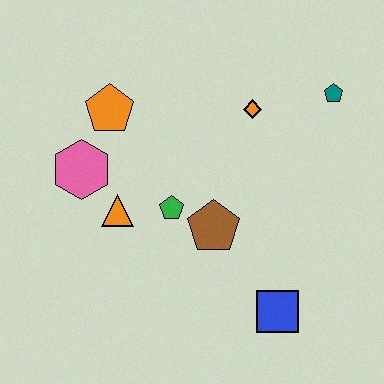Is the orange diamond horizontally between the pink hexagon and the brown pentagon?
No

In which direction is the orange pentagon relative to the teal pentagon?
The orange pentagon is to the left of the teal pentagon.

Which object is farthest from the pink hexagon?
The teal pentagon is farthest from the pink hexagon.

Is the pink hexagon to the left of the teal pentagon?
Yes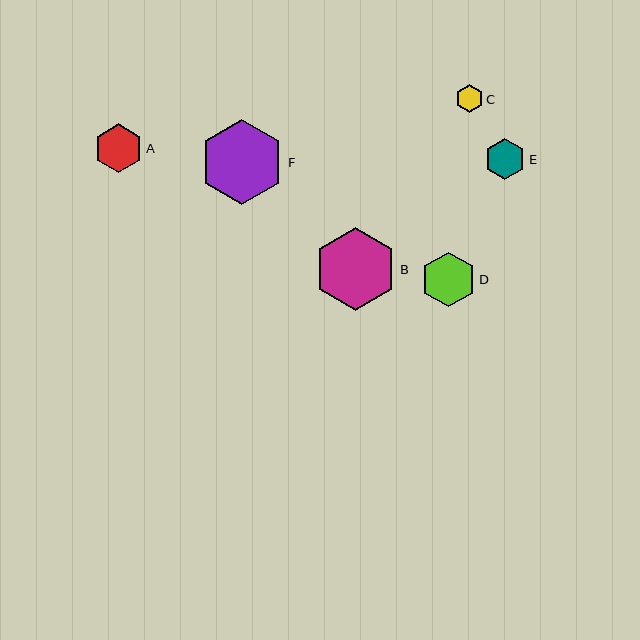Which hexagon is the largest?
Hexagon F is the largest with a size of approximately 85 pixels.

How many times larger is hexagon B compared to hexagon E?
Hexagon B is approximately 2.0 times the size of hexagon E.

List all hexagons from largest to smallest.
From largest to smallest: F, B, D, A, E, C.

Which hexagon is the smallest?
Hexagon C is the smallest with a size of approximately 27 pixels.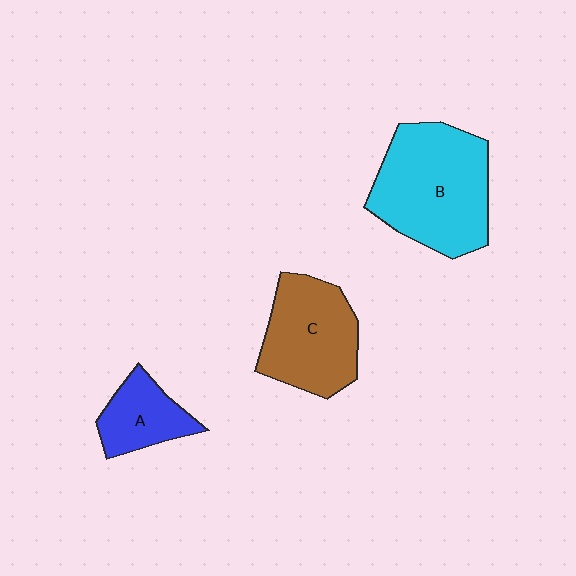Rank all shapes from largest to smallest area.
From largest to smallest: B (cyan), C (brown), A (blue).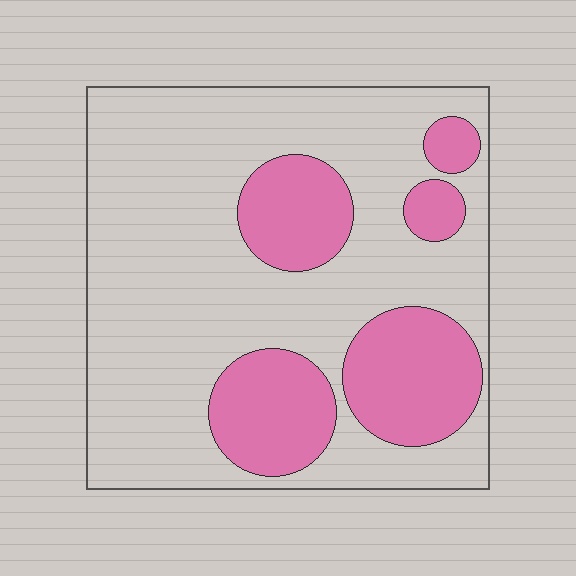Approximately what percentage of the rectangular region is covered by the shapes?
Approximately 30%.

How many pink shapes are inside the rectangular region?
5.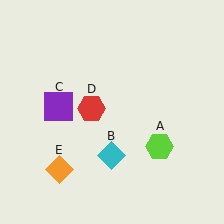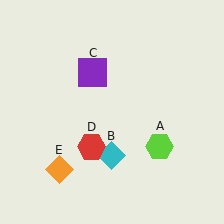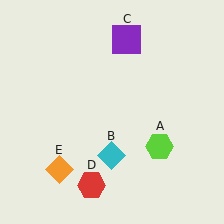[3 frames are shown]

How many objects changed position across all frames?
2 objects changed position: purple square (object C), red hexagon (object D).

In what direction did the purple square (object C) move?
The purple square (object C) moved up and to the right.